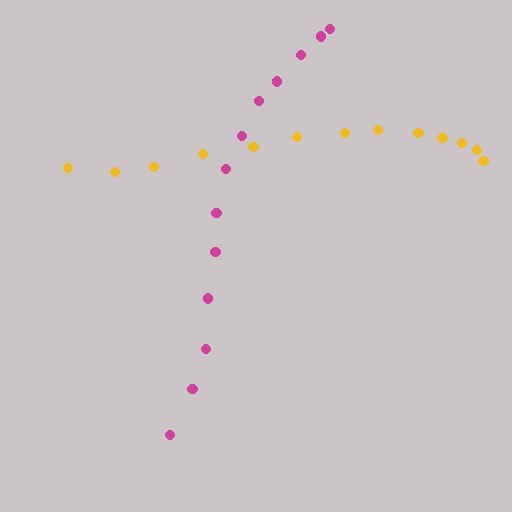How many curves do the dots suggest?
There are 2 distinct paths.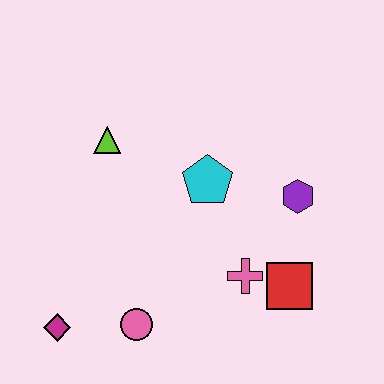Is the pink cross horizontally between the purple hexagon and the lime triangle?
Yes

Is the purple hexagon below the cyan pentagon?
Yes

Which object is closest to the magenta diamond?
The pink circle is closest to the magenta diamond.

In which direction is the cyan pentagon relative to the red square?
The cyan pentagon is above the red square.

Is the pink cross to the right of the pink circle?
Yes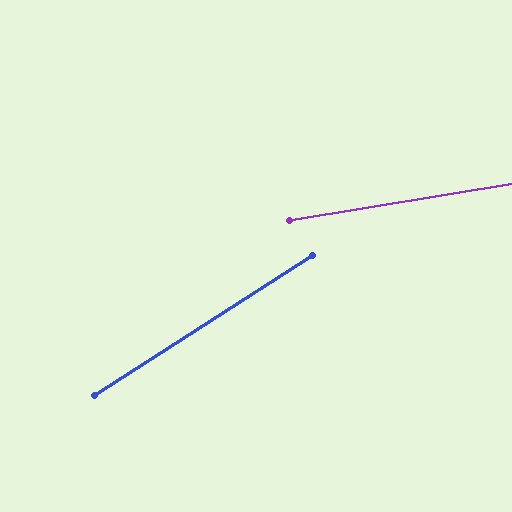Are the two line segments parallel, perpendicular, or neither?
Neither parallel nor perpendicular — they differ by about 23°.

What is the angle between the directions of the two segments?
Approximately 23 degrees.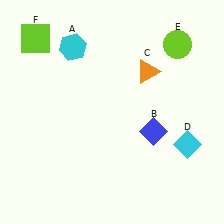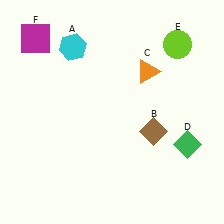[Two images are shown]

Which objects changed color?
B changed from blue to brown. D changed from cyan to green. F changed from lime to magenta.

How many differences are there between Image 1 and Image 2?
There are 3 differences between the two images.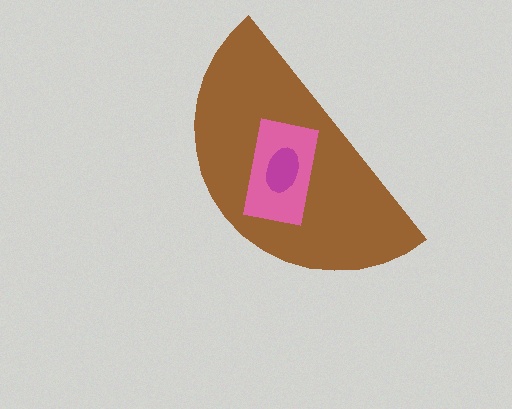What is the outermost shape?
The brown semicircle.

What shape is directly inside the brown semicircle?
The pink rectangle.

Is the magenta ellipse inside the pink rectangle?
Yes.